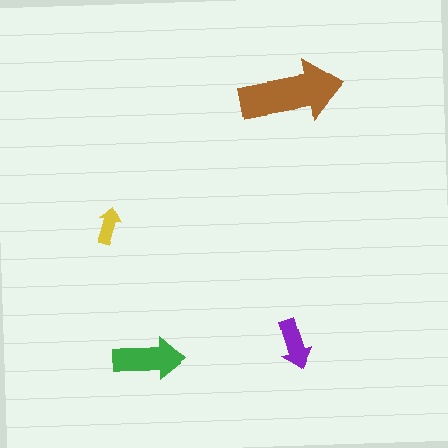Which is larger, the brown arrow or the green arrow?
The brown one.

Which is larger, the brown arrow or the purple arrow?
The brown one.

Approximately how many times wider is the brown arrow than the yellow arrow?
About 3 times wider.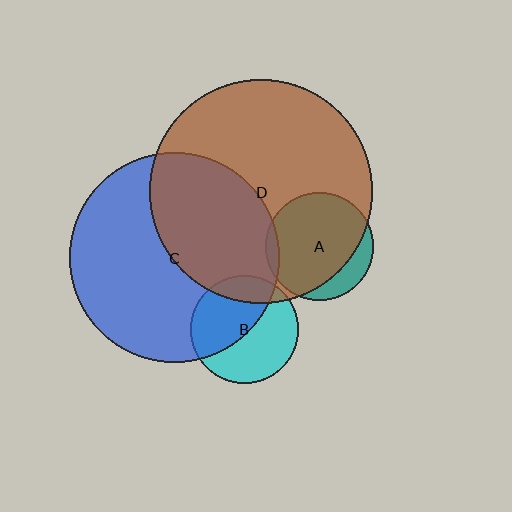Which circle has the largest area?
Circle D (brown).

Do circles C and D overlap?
Yes.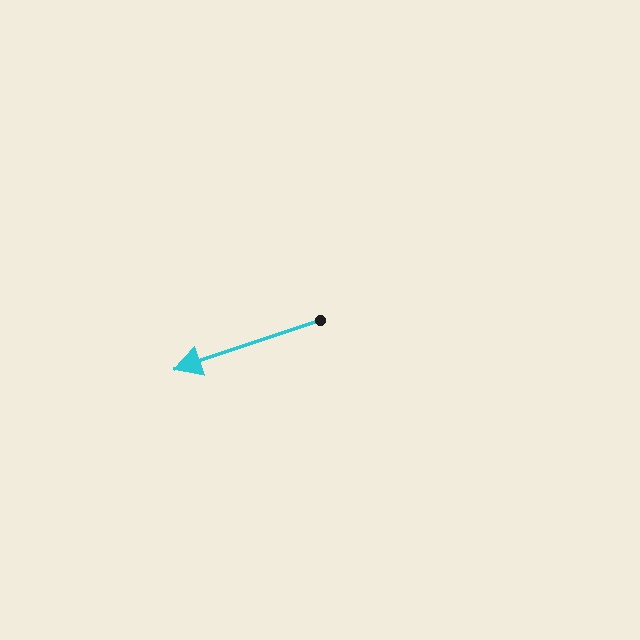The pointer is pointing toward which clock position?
Roughly 8 o'clock.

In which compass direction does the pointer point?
West.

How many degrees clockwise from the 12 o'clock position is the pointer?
Approximately 251 degrees.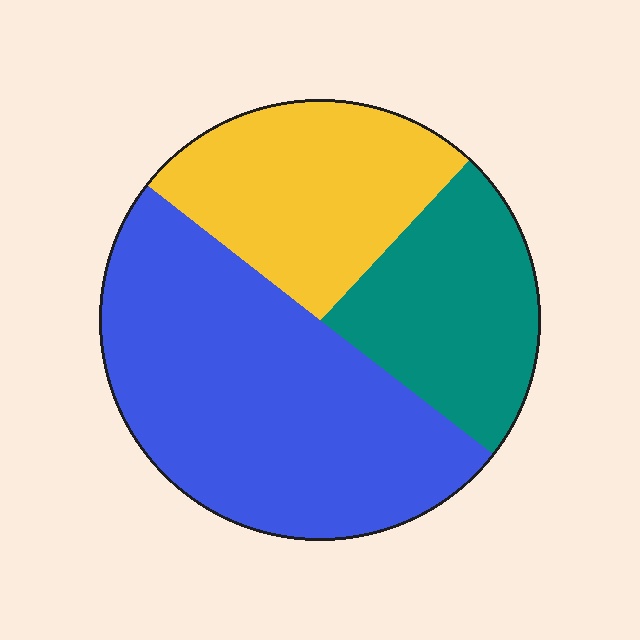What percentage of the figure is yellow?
Yellow covers about 25% of the figure.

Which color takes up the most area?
Blue, at roughly 50%.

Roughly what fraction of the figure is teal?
Teal covers 23% of the figure.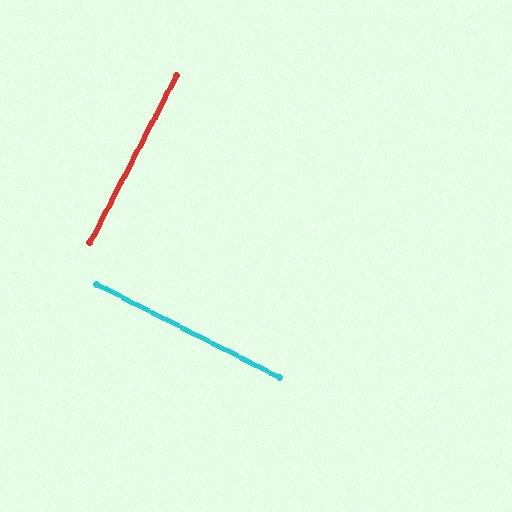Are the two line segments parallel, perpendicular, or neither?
Perpendicular — they meet at approximately 90°.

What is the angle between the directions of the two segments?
Approximately 90 degrees.